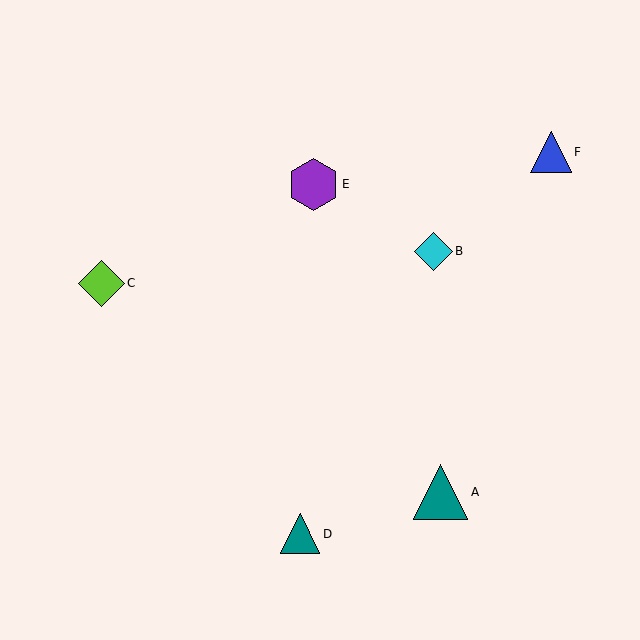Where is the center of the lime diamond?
The center of the lime diamond is at (101, 283).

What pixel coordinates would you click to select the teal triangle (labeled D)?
Click at (300, 534) to select the teal triangle D.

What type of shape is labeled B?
Shape B is a cyan diamond.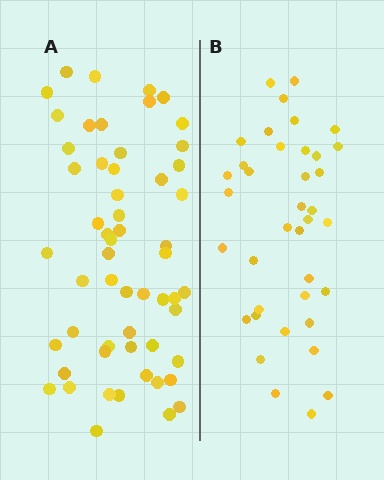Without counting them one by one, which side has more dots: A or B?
Region A (the left region) has more dots.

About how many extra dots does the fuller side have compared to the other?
Region A has approximately 20 more dots than region B.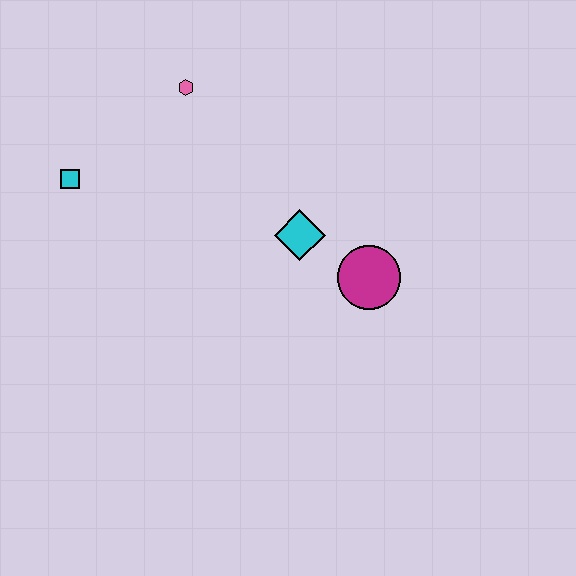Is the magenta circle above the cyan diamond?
No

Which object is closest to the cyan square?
The pink hexagon is closest to the cyan square.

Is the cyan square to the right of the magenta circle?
No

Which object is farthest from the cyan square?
The magenta circle is farthest from the cyan square.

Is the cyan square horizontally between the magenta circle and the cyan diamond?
No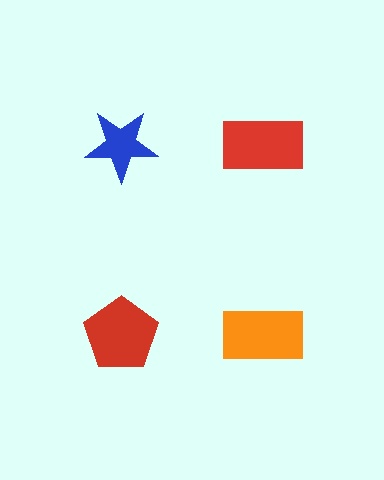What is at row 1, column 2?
A red rectangle.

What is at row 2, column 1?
A red pentagon.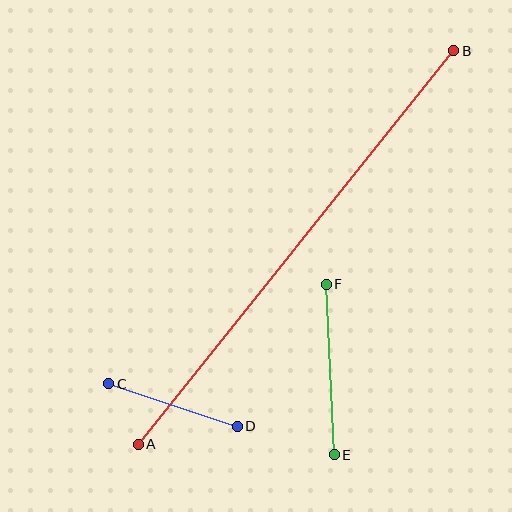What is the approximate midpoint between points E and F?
The midpoint is at approximately (330, 370) pixels.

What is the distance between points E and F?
The distance is approximately 170 pixels.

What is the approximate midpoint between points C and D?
The midpoint is at approximately (173, 405) pixels.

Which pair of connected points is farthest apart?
Points A and B are farthest apart.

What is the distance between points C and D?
The distance is approximately 135 pixels.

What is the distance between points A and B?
The distance is approximately 504 pixels.